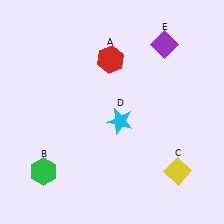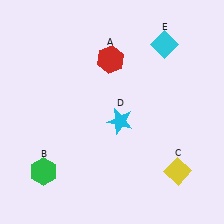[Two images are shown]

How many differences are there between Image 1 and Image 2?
There is 1 difference between the two images.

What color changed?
The diamond (E) changed from purple in Image 1 to cyan in Image 2.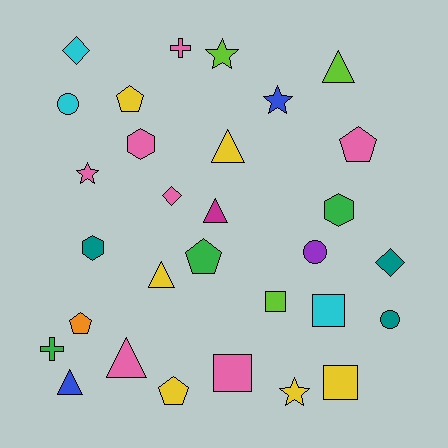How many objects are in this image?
There are 30 objects.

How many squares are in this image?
There are 4 squares.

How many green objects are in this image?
There are 3 green objects.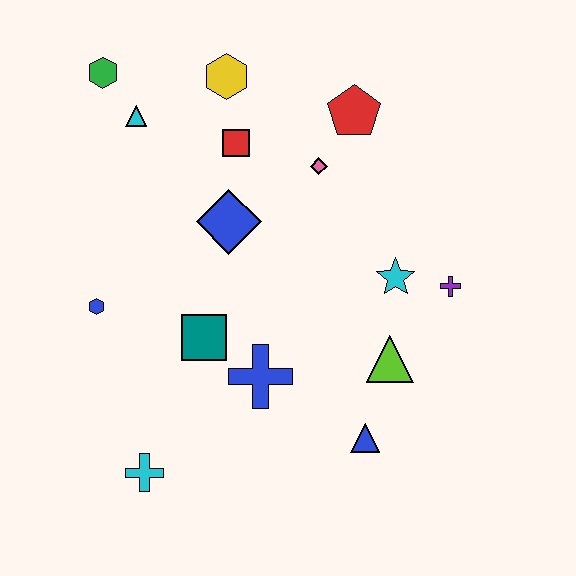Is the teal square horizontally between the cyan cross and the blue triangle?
Yes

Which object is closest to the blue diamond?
The red square is closest to the blue diamond.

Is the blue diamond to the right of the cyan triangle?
Yes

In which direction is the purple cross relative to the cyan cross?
The purple cross is to the right of the cyan cross.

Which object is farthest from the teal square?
The green hexagon is farthest from the teal square.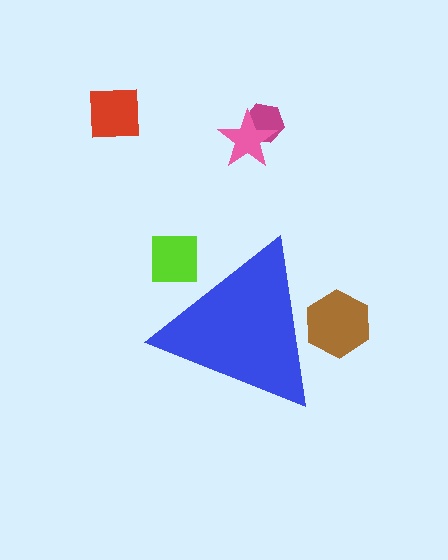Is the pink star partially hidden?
No, the pink star is fully visible.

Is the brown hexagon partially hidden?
Yes, the brown hexagon is partially hidden behind the blue triangle.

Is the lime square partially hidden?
Yes, the lime square is partially hidden behind the blue triangle.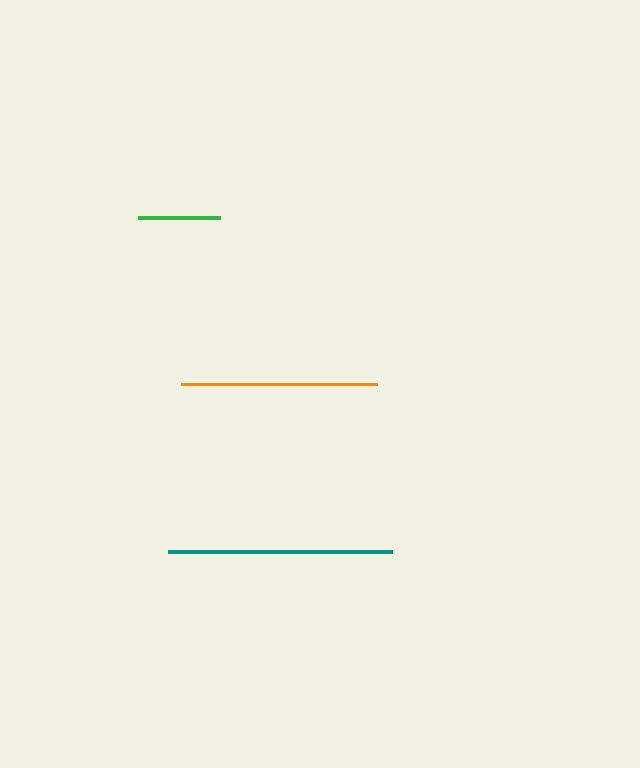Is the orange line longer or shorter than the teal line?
The teal line is longer than the orange line.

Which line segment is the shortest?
The green line is the shortest at approximately 83 pixels.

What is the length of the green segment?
The green segment is approximately 83 pixels long.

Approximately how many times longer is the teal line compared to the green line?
The teal line is approximately 2.7 times the length of the green line.